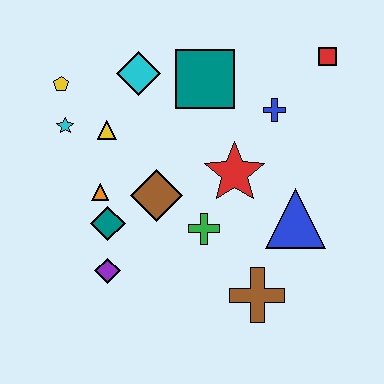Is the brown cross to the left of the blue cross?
Yes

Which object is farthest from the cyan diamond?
The brown cross is farthest from the cyan diamond.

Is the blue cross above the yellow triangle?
Yes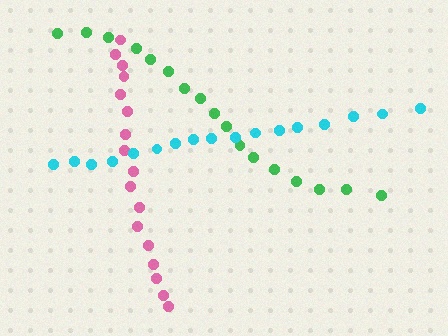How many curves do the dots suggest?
There are 3 distinct paths.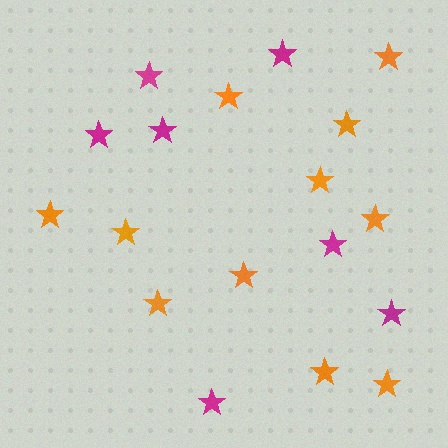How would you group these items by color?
There are 2 groups: one group of magenta stars (7) and one group of orange stars (11).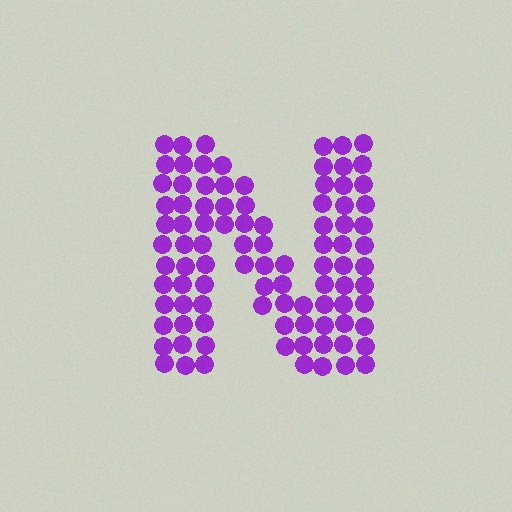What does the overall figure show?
The overall figure shows the letter N.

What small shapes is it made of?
It is made of small circles.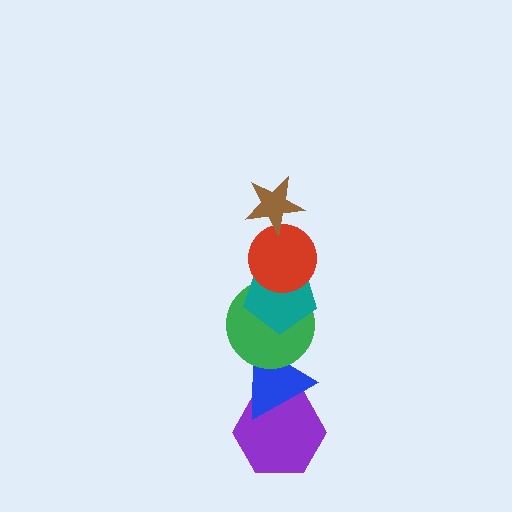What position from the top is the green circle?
The green circle is 4th from the top.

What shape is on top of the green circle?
The teal pentagon is on top of the green circle.